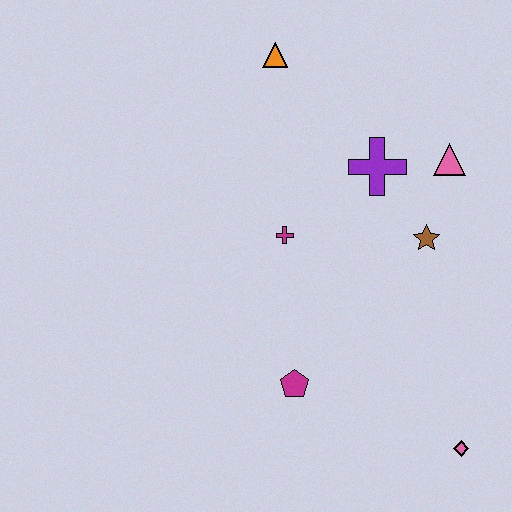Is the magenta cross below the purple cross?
Yes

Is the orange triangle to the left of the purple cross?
Yes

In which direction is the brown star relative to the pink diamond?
The brown star is above the pink diamond.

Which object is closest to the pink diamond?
The magenta pentagon is closest to the pink diamond.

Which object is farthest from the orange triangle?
The pink diamond is farthest from the orange triangle.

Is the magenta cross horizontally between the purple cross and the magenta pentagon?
No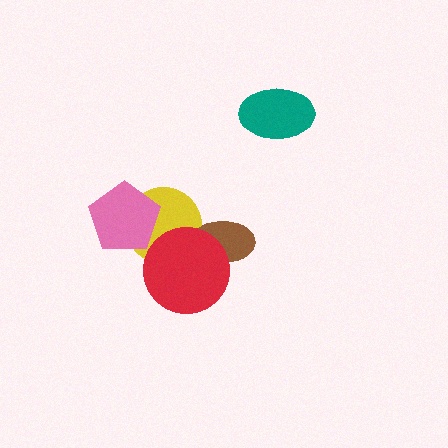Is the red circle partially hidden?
No, no other shape covers it.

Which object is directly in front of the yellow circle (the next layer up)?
The pink pentagon is directly in front of the yellow circle.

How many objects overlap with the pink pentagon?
1 object overlaps with the pink pentagon.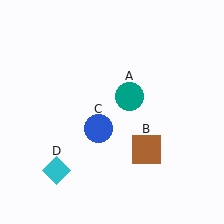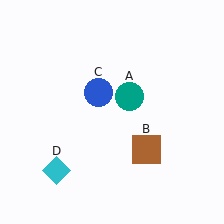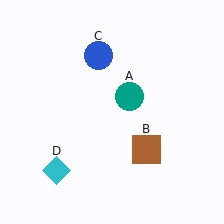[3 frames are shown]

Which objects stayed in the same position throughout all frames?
Teal circle (object A) and brown square (object B) and cyan diamond (object D) remained stationary.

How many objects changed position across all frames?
1 object changed position: blue circle (object C).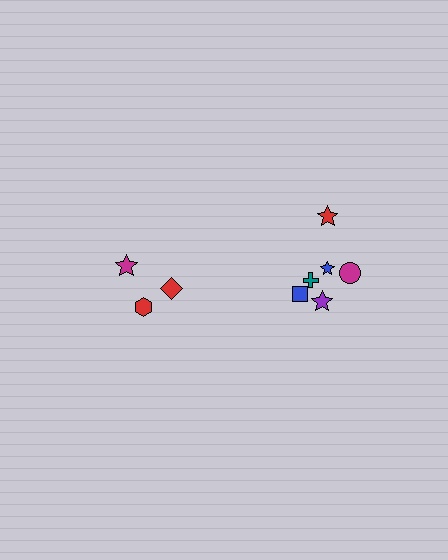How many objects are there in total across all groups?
There are 9 objects.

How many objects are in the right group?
There are 6 objects.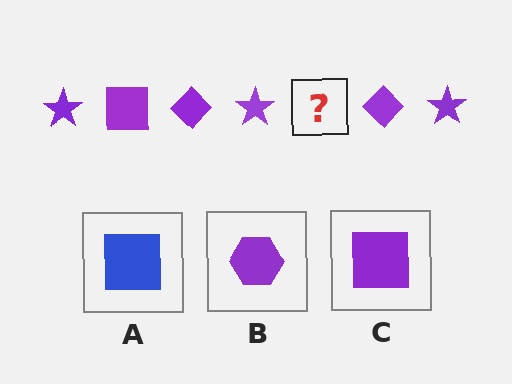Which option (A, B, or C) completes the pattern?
C.